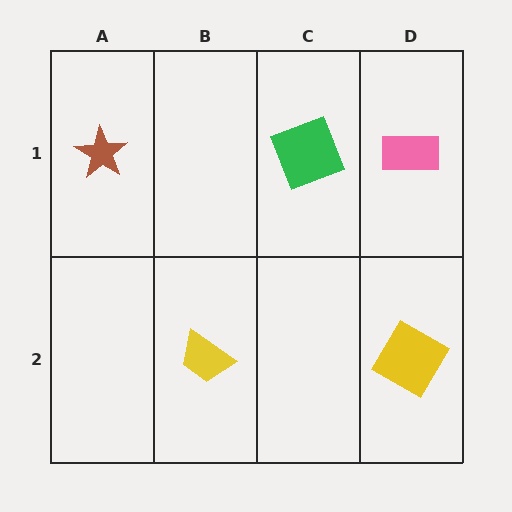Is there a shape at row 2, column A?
No, that cell is empty.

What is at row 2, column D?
A yellow diamond.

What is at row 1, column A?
A brown star.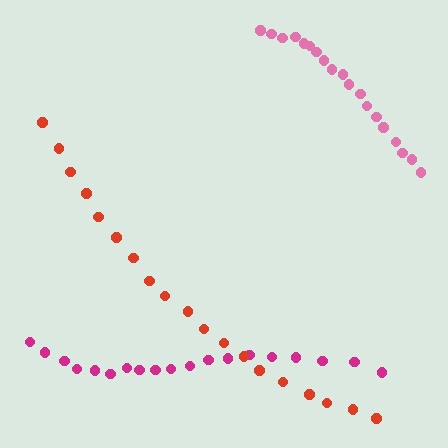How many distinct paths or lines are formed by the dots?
There are 3 distinct paths.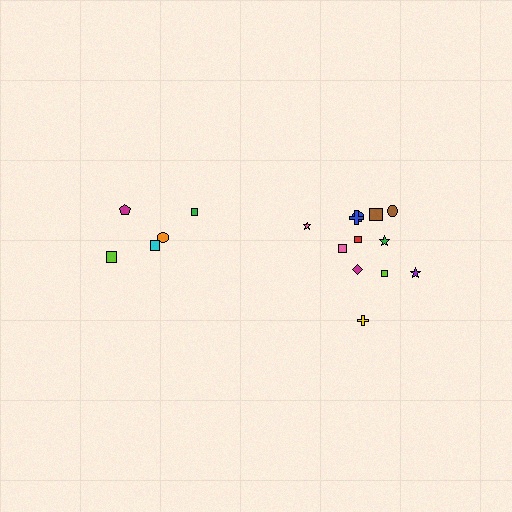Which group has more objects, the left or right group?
The right group.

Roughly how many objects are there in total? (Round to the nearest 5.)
Roughly 15 objects in total.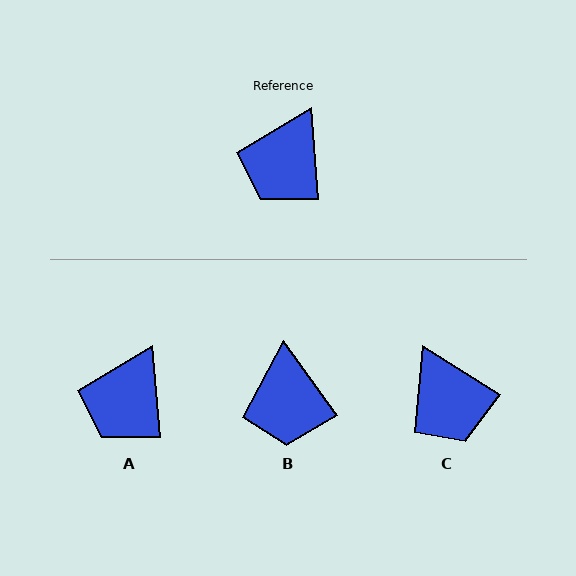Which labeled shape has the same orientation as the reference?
A.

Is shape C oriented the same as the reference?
No, it is off by about 53 degrees.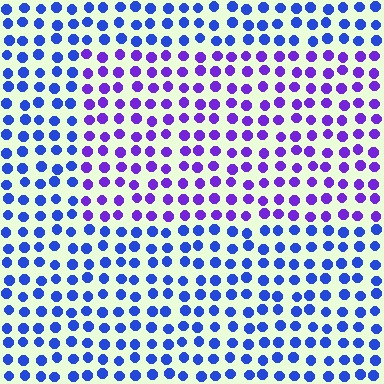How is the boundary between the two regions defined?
The boundary is defined purely by a slight shift in hue (about 39 degrees). Spacing, size, and orientation are identical on both sides.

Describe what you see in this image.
The image is filled with small blue elements in a uniform arrangement. A rectangle-shaped region is visible where the elements are tinted to a slightly different hue, forming a subtle color boundary.